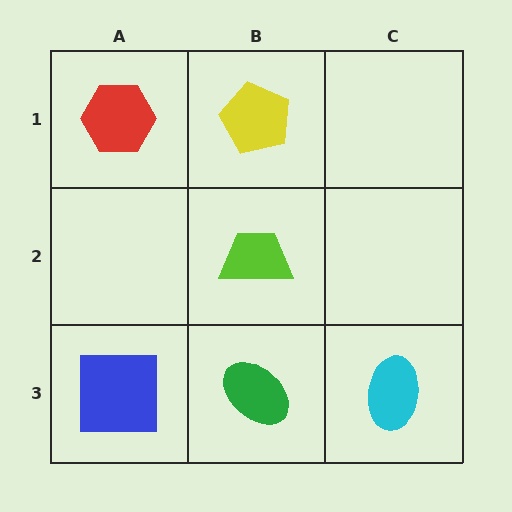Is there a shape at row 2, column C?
No, that cell is empty.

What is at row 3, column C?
A cyan ellipse.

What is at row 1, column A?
A red hexagon.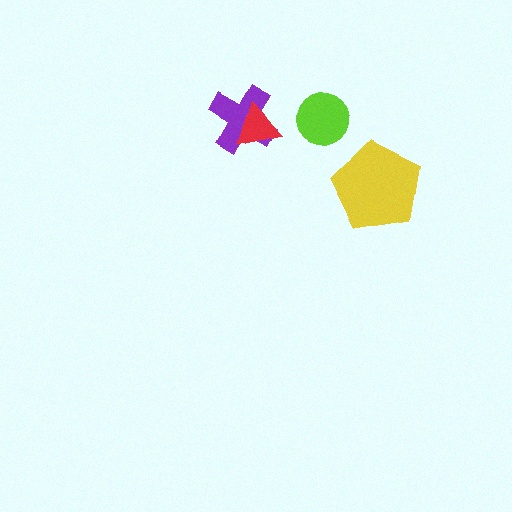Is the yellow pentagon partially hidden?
No, no other shape covers it.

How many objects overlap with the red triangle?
1 object overlaps with the red triangle.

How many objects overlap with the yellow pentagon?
0 objects overlap with the yellow pentagon.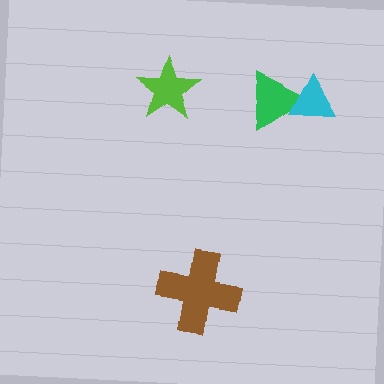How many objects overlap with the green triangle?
1 object overlaps with the green triangle.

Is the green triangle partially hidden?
Yes, it is partially covered by another shape.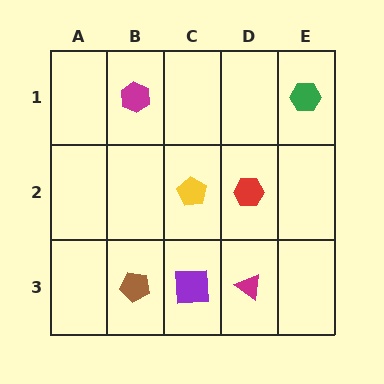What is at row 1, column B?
A magenta hexagon.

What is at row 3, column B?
A brown pentagon.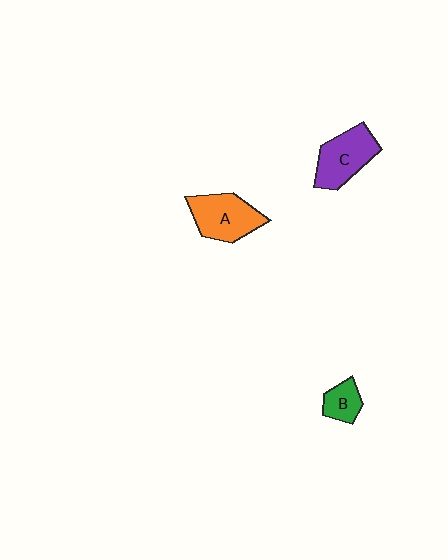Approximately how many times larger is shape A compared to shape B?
Approximately 2.1 times.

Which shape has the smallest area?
Shape B (green).